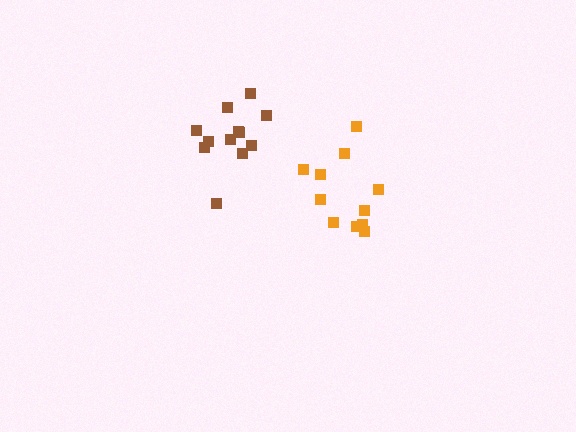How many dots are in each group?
Group 1: 12 dots, Group 2: 11 dots (23 total).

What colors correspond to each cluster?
The clusters are colored: brown, orange.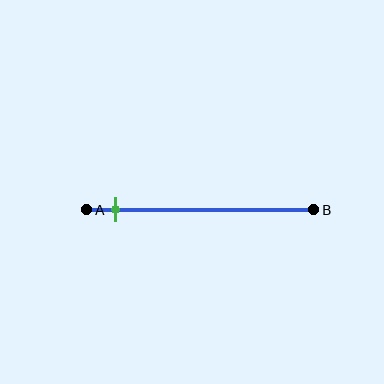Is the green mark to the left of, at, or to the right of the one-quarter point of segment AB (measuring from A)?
The green mark is to the left of the one-quarter point of segment AB.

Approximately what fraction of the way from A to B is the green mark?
The green mark is approximately 15% of the way from A to B.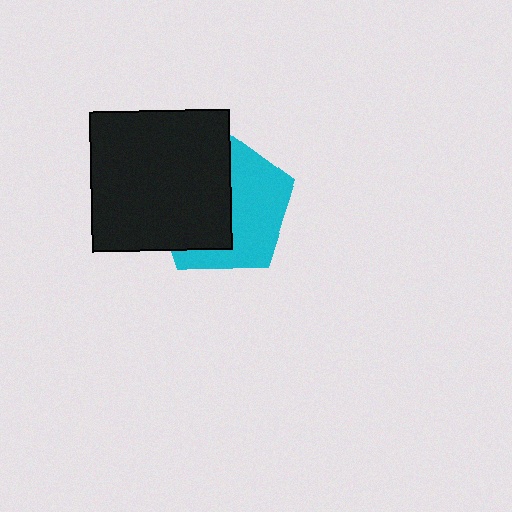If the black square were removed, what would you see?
You would see the complete cyan pentagon.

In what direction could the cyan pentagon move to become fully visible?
The cyan pentagon could move right. That would shift it out from behind the black square entirely.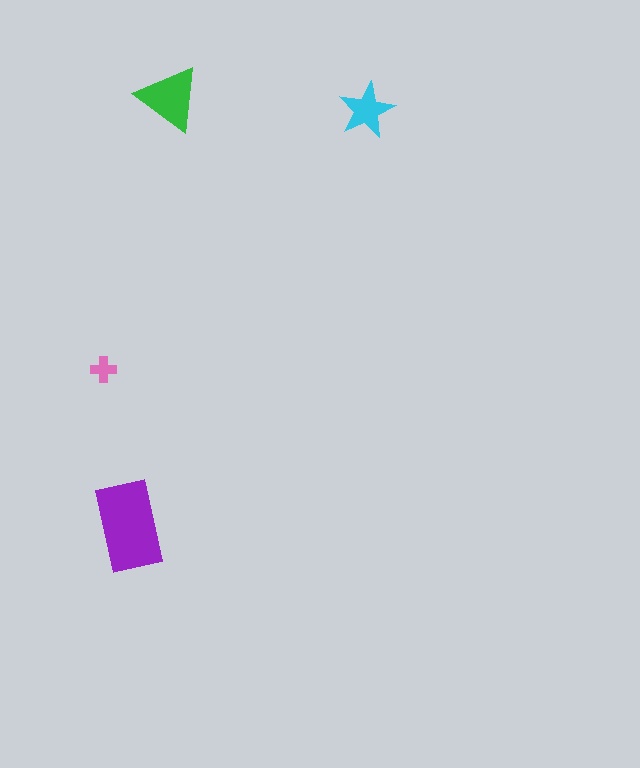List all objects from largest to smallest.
The purple rectangle, the green triangle, the cyan star, the pink cross.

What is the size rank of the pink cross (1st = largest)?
4th.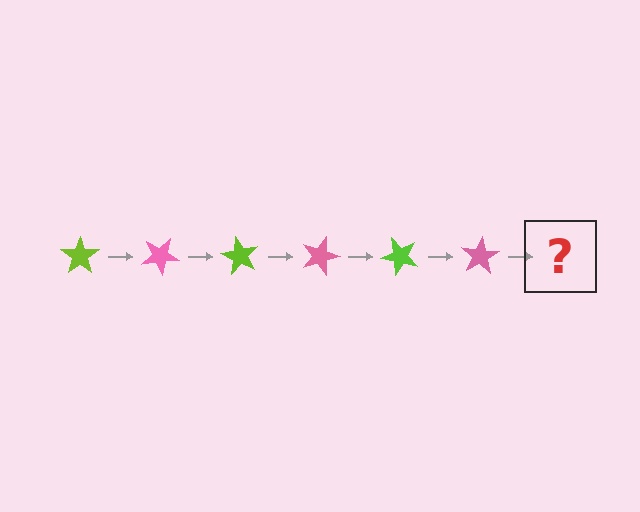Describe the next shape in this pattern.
It should be a lime star, rotated 180 degrees from the start.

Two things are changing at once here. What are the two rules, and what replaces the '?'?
The two rules are that it rotates 30 degrees each step and the color cycles through lime and pink. The '?' should be a lime star, rotated 180 degrees from the start.